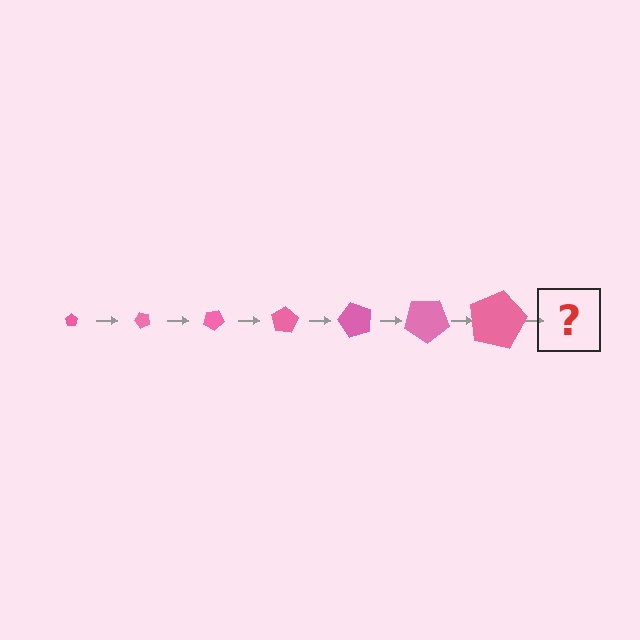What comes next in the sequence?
The next element should be a pentagon, larger than the previous one and rotated 350 degrees from the start.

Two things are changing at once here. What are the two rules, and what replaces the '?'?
The two rules are that the pentagon grows larger each step and it rotates 50 degrees each step. The '?' should be a pentagon, larger than the previous one and rotated 350 degrees from the start.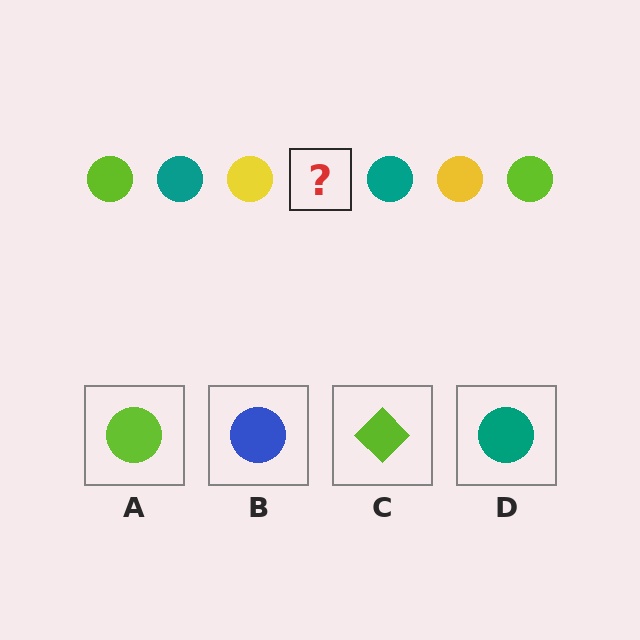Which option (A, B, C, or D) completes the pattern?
A.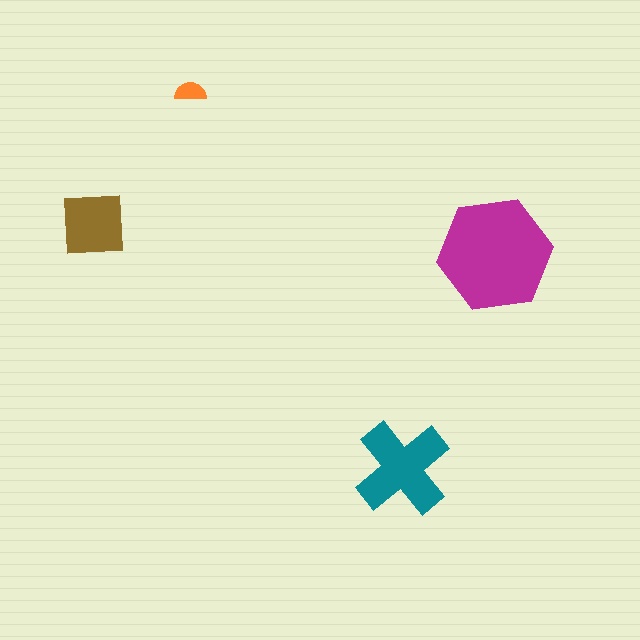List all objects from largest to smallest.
The magenta hexagon, the teal cross, the brown square, the orange semicircle.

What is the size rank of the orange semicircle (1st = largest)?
4th.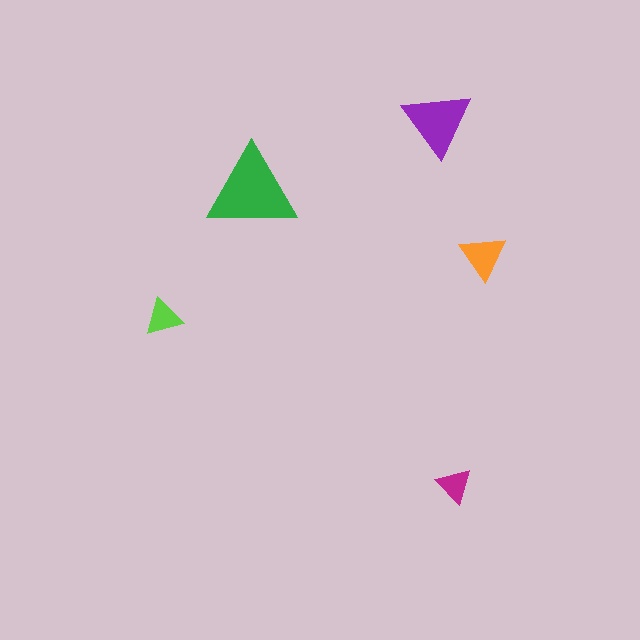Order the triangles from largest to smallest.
the green one, the purple one, the orange one, the lime one, the magenta one.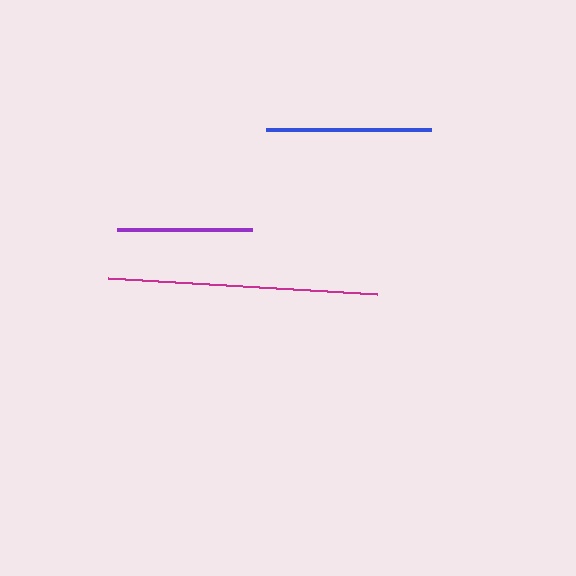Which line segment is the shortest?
The purple line is the shortest at approximately 135 pixels.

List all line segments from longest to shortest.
From longest to shortest: magenta, blue, purple.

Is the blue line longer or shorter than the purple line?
The blue line is longer than the purple line.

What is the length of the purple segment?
The purple segment is approximately 135 pixels long.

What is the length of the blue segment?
The blue segment is approximately 165 pixels long.